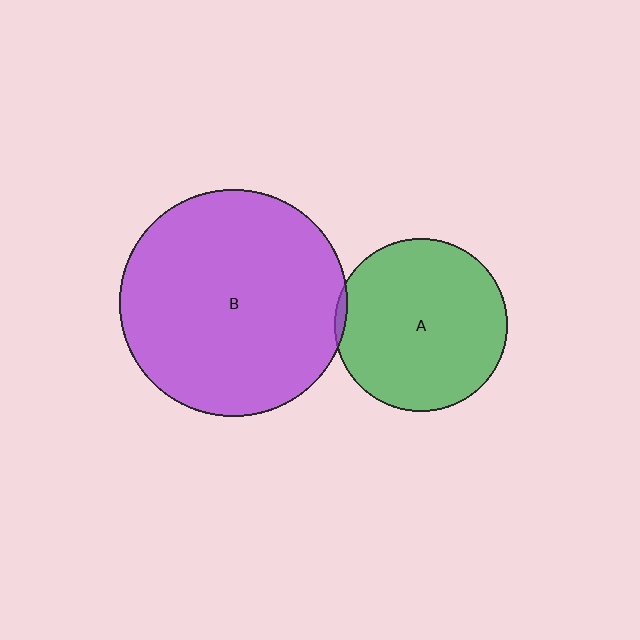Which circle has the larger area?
Circle B (purple).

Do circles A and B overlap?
Yes.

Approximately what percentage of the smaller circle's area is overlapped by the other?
Approximately 5%.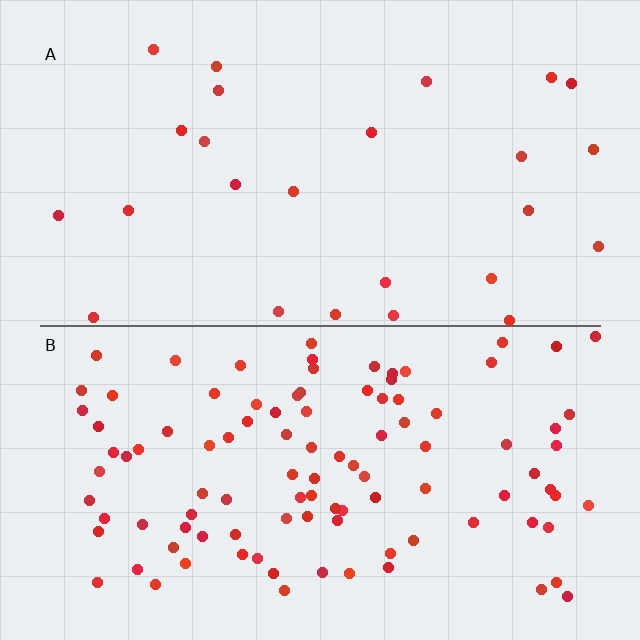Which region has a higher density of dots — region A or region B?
B (the bottom).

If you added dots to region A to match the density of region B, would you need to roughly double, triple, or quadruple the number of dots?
Approximately quadruple.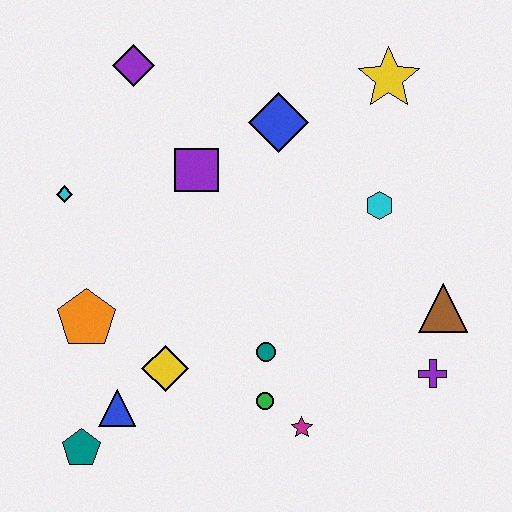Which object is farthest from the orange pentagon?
The yellow star is farthest from the orange pentagon.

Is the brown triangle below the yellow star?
Yes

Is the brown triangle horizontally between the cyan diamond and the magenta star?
No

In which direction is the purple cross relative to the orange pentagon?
The purple cross is to the right of the orange pentagon.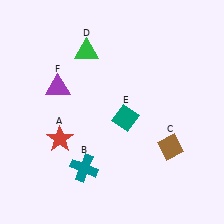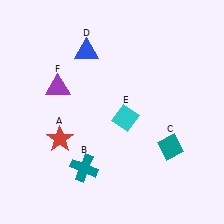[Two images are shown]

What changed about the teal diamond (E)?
In Image 1, E is teal. In Image 2, it changed to cyan.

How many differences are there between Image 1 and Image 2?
There are 3 differences between the two images.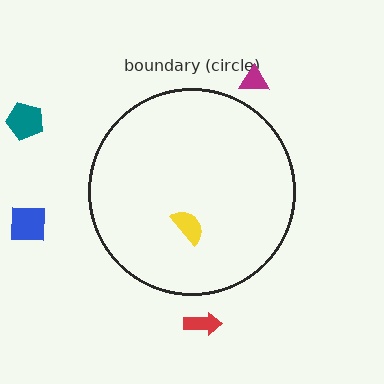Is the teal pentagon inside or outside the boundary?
Outside.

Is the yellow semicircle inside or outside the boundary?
Inside.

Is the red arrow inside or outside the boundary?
Outside.